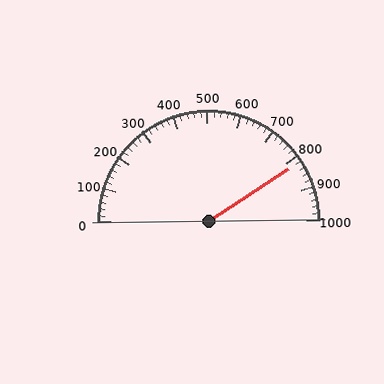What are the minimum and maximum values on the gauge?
The gauge ranges from 0 to 1000.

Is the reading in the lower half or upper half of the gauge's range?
The reading is in the upper half of the range (0 to 1000).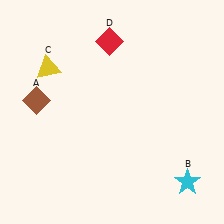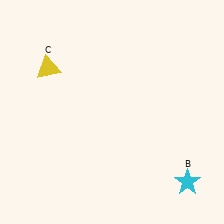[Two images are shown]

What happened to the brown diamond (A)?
The brown diamond (A) was removed in Image 2. It was in the top-left area of Image 1.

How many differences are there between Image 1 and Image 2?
There are 2 differences between the two images.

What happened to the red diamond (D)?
The red diamond (D) was removed in Image 2. It was in the top-left area of Image 1.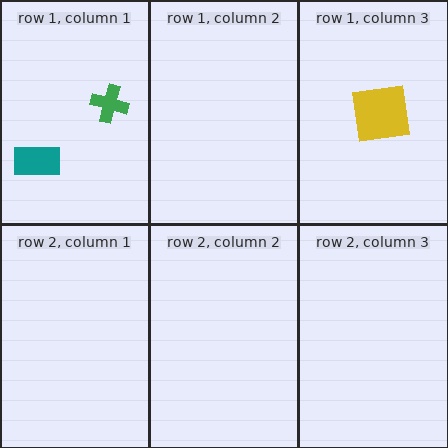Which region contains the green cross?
The row 1, column 1 region.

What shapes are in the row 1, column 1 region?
The green cross, the teal rectangle.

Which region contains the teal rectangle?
The row 1, column 1 region.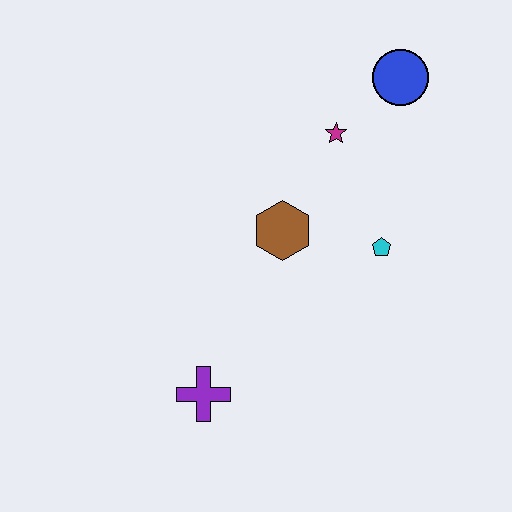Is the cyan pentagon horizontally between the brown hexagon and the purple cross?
No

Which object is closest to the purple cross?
The brown hexagon is closest to the purple cross.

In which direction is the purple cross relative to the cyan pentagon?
The purple cross is to the left of the cyan pentagon.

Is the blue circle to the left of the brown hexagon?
No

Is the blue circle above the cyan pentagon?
Yes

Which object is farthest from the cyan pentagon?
The purple cross is farthest from the cyan pentagon.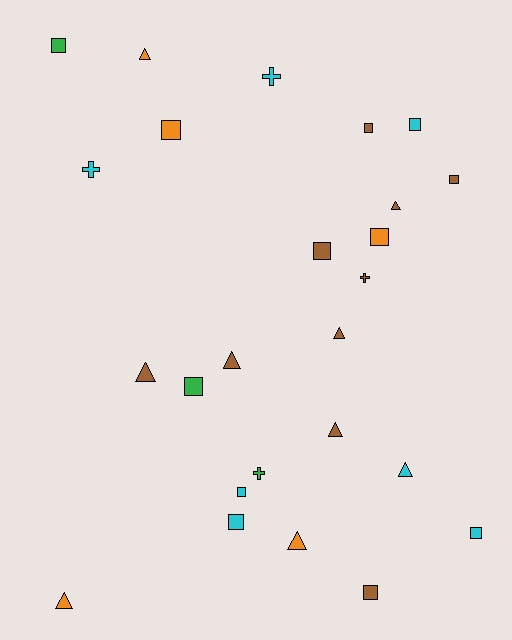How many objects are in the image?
There are 25 objects.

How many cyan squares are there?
There are 4 cyan squares.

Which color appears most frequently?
Brown, with 10 objects.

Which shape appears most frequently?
Square, with 12 objects.